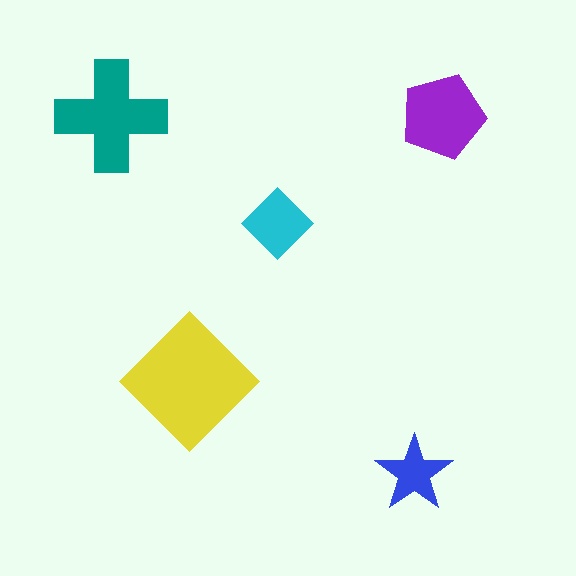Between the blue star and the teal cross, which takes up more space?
The teal cross.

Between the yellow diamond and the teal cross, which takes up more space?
The yellow diamond.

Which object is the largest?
The yellow diamond.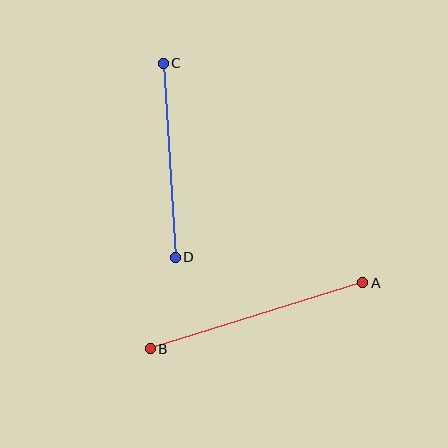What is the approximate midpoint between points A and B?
The midpoint is at approximately (257, 316) pixels.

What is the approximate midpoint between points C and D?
The midpoint is at approximately (169, 160) pixels.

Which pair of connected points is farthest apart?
Points A and B are farthest apart.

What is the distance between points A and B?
The distance is approximately 223 pixels.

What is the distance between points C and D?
The distance is approximately 194 pixels.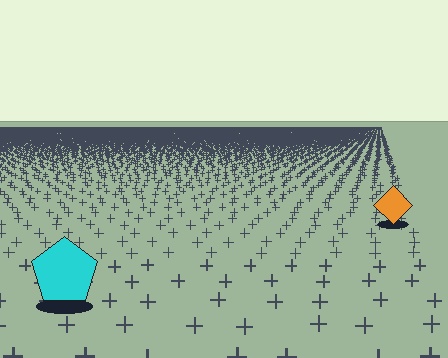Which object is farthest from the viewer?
The orange diamond is farthest from the viewer. It appears smaller and the ground texture around it is denser.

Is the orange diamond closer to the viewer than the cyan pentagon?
No. The cyan pentagon is closer — you can tell from the texture gradient: the ground texture is coarser near it.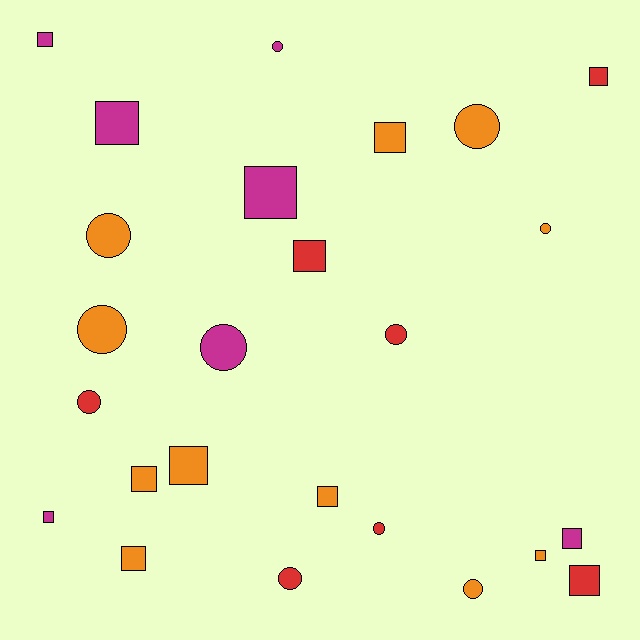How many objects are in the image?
There are 25 objects.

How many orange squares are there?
There are 6 orange squares.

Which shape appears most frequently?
Square, with 14 objects.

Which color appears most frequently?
Orange, with 11 objects.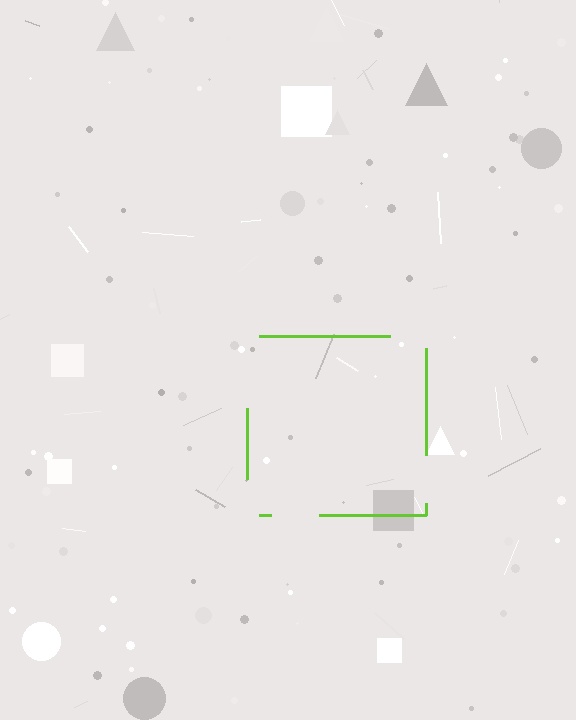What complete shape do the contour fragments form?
The contour fragments form a square.